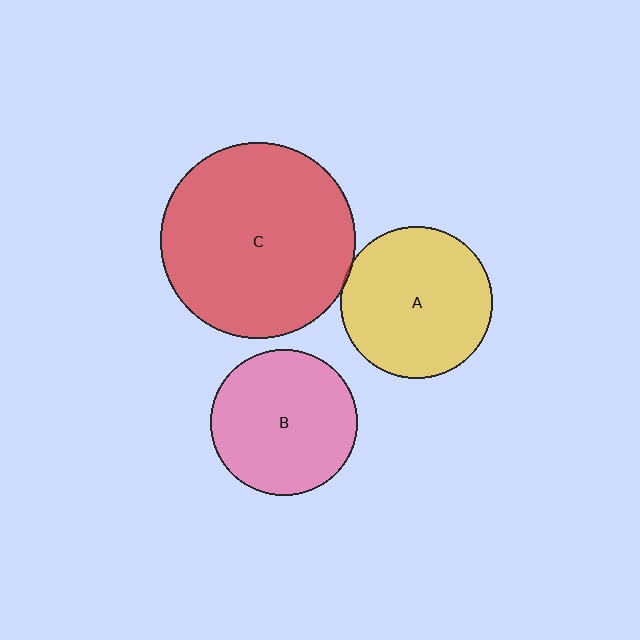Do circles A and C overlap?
Yes.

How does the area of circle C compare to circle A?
Approximately 1.7 times.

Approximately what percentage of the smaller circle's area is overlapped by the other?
Approximately 5%.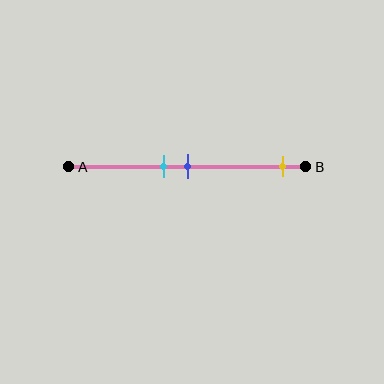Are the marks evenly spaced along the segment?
No, the marks are not evenly spaced.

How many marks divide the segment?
There are 3 marks dividing the segment.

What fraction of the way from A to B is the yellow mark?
The yellow mark is approximately 90% (0.9) of the way from A to B.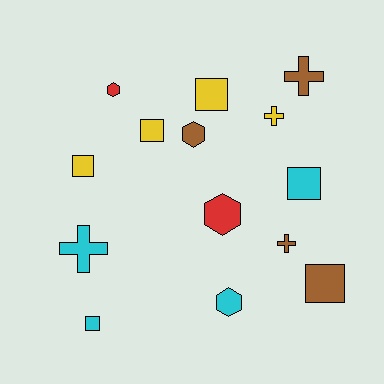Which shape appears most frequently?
Square, with 6 objects.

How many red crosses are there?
There are no red crosses.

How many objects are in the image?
There are 14 objects.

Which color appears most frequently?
Brown, with 4 objects.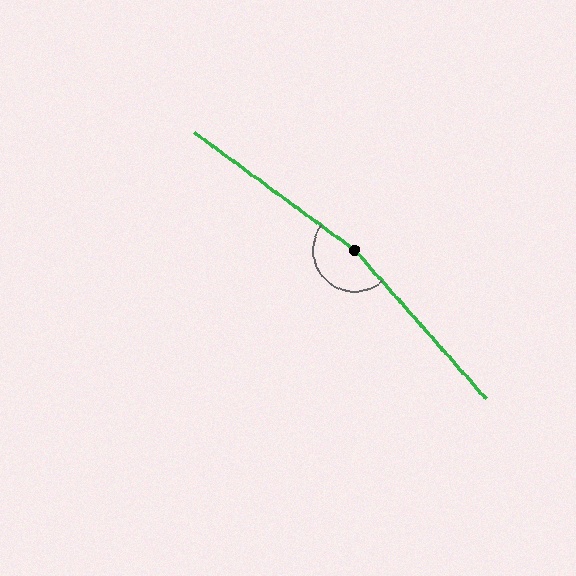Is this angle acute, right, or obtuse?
It is obtuse.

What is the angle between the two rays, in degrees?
Approximately 168 degrees.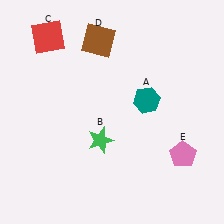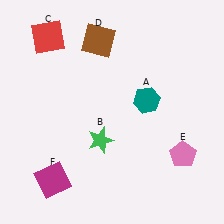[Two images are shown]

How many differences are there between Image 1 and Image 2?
There is 1 difference between the two images.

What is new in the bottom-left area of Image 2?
A magenta square (F) was added in the bottom-left area of Image 2.